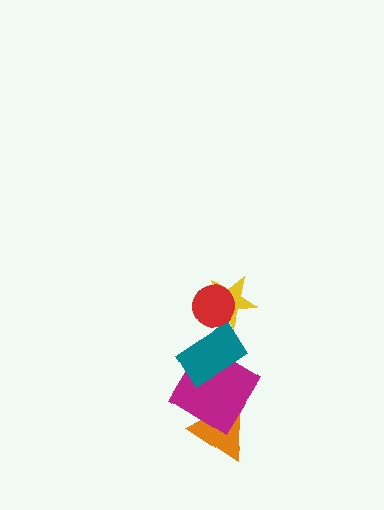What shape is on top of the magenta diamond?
The teal rectangle is on top of the magenta diamond.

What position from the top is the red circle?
The red circle is 1st from the top.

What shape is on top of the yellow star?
The red circle is on top of the yellow star.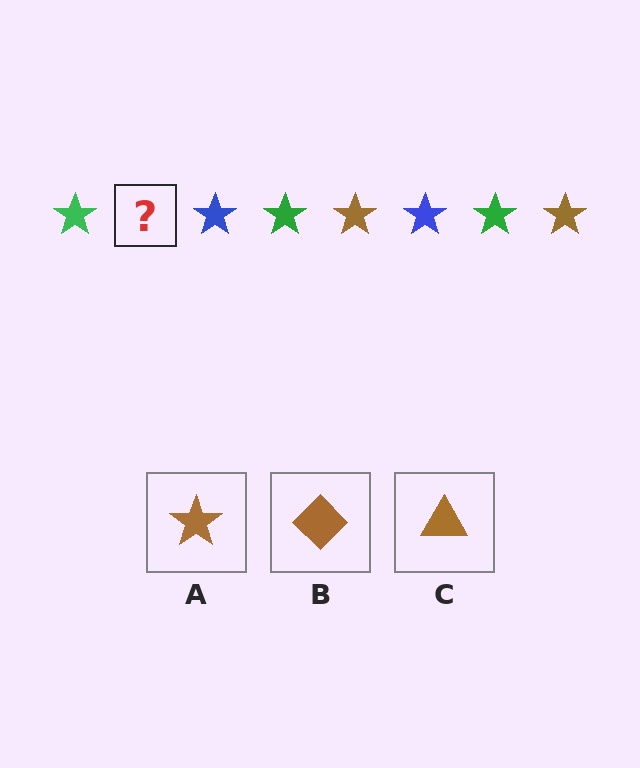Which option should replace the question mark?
Option A.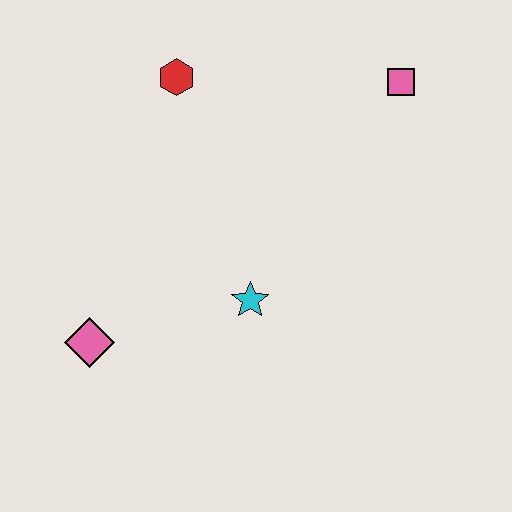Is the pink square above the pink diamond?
Yes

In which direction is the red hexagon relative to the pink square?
The red hexagon is to the left of the pink square.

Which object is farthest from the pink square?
The pink diamond is farthest from the pink square.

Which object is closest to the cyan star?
The pink diamond is closest to the cyan star.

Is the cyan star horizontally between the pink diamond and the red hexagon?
No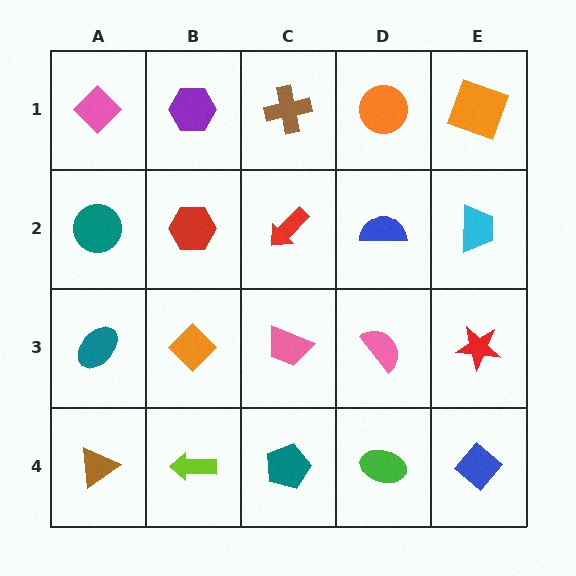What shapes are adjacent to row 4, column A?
A teal ellipse (row 3, column A), a lime arrow (row 4, column B).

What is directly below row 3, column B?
A lime arrow.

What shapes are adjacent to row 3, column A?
A teal circle (row 2, column A), a brown triangle (row 4, column A), an orange diamond (row 3, column B).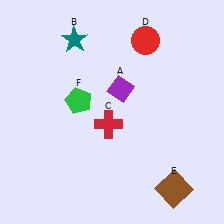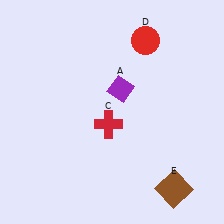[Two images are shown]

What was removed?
The green pentagon (F), the teal star (B) were removed in Image 2.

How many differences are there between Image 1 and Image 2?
There are 2 differences between the two images.